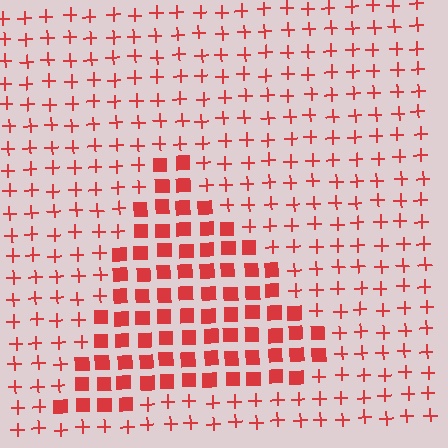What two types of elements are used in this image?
The image uses squares inside the triangle region and plus signs outside it.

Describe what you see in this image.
The image is filled with small red elements arranged in a uniform grid. A triangle-shaped region contains squares, while the surrounding area contains plus signs. The boundary is defined purely by the change in element shape.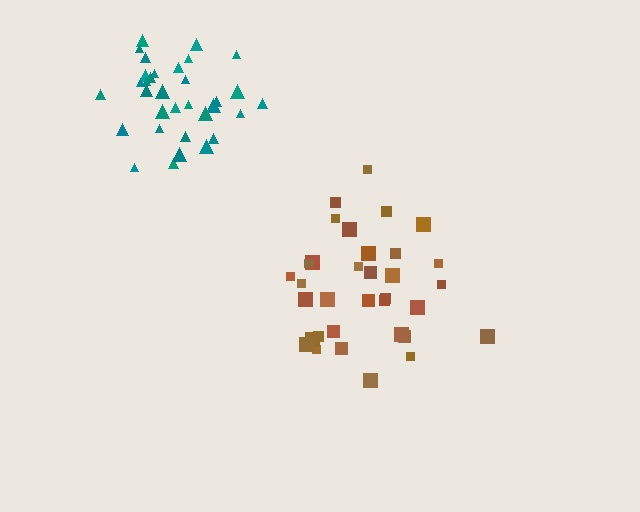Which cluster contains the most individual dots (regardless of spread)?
Brown (34).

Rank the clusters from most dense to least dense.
teal, brown.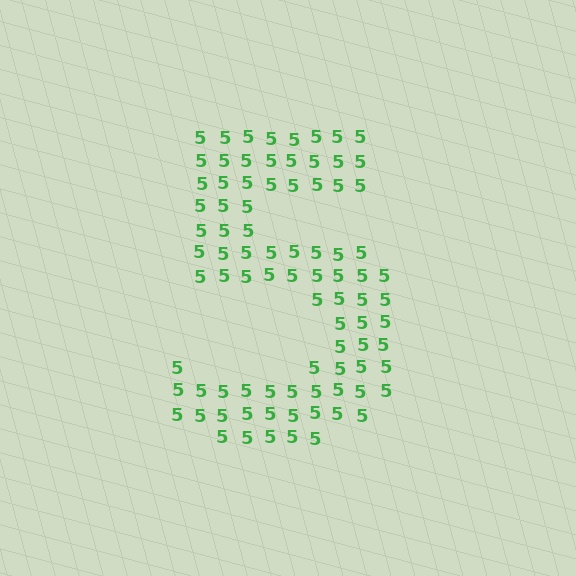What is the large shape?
The large shape is the digit 5.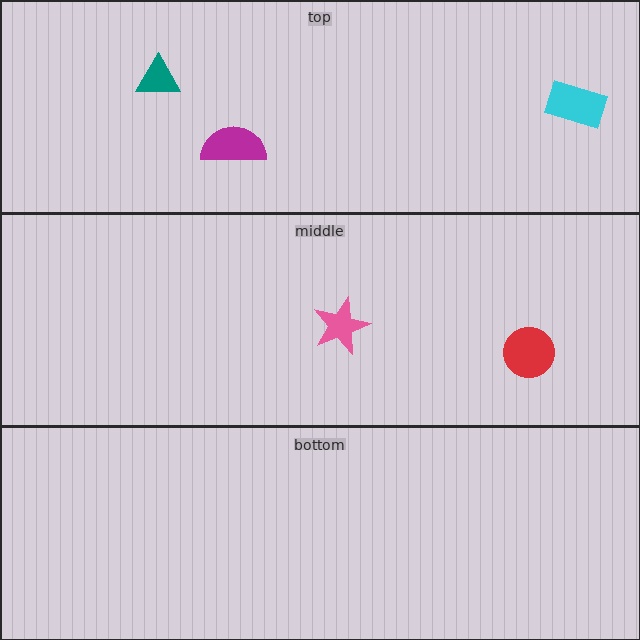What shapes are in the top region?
The magenta semicircle, the teal triangle, the cyan rectangle.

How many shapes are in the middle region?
2.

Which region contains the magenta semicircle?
The top region.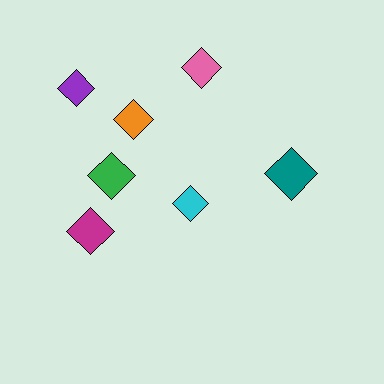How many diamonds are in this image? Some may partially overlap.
There are 7 diamonds.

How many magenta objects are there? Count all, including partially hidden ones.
There is 1 magenta object.